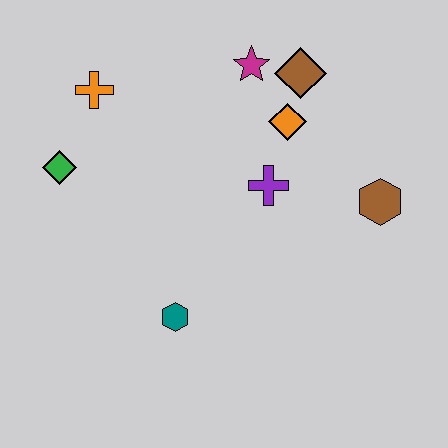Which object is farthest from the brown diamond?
The teal hexagon is farthest from the brown diamond.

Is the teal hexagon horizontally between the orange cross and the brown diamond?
Yes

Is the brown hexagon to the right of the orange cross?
Yes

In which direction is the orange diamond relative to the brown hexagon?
The orange diamond is to the left of the brown hexagon.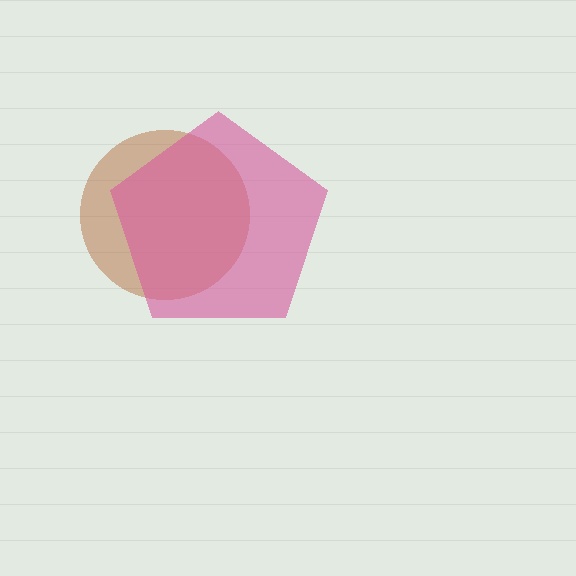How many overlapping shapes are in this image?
There are 2 overlapping shapes in the image.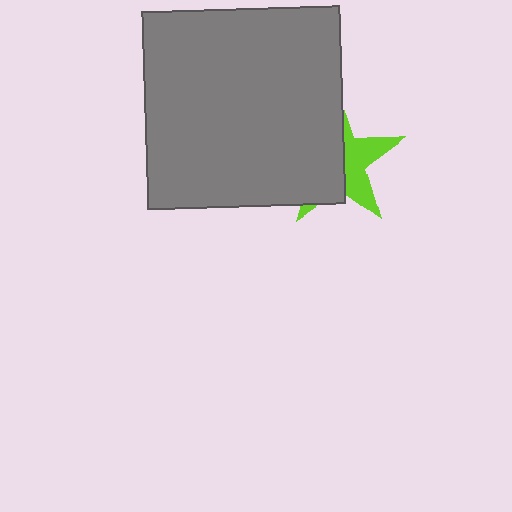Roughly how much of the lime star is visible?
A small part of it is visible (roughly 41%).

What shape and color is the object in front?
The object in front is a gray square.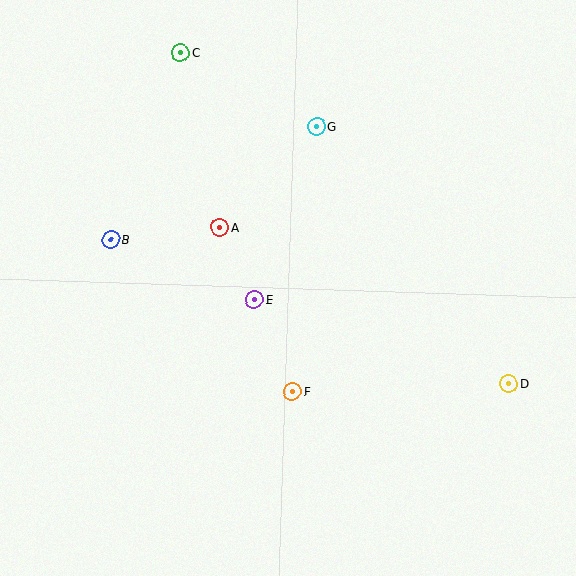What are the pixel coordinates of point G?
Point G is at (316, 127).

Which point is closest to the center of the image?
Point E at (254, 299) is closest to the center.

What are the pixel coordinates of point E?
Point E is at (254, 299).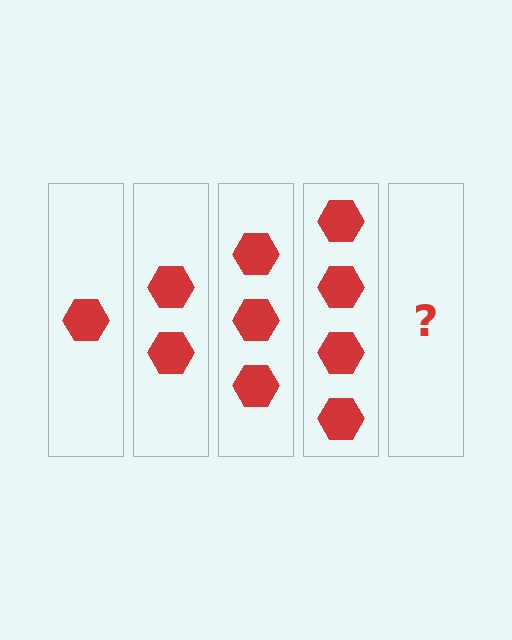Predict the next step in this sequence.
The next step is 5 hexagons.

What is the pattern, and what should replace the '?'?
The pattern is that each step adds one more hexagon. The '?' should be 5 hexagons.